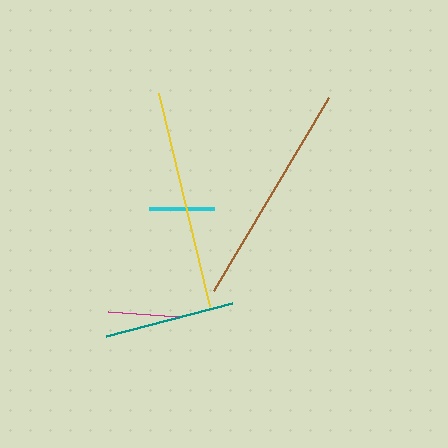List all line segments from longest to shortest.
From longest to shortest: brown, yellow, teal, magenta, cyan.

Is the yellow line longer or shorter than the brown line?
The brown line is longer than the yellow line.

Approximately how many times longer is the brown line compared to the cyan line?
The brown line is approximately 3.5 times the length of the cyan line.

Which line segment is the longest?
The brown line is the longest at approximately 225 pixels.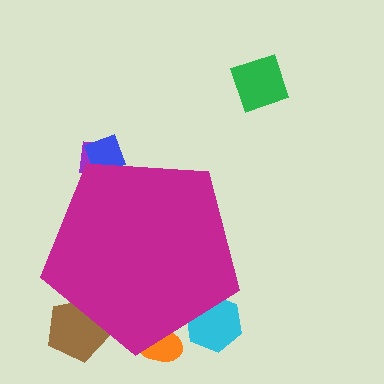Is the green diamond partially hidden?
No, the green diamond is fully visible.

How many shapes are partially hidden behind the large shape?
5 shapes are partially hidden.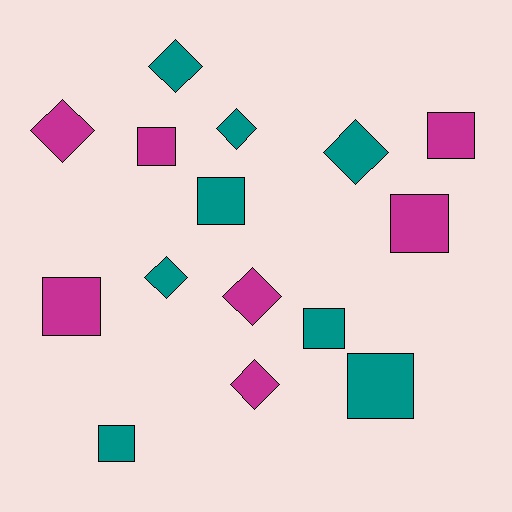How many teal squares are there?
There are 4 teal squares.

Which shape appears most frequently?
Square, with 8 objects.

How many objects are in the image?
There are 15 objects.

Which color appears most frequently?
Teal, with 8 objects.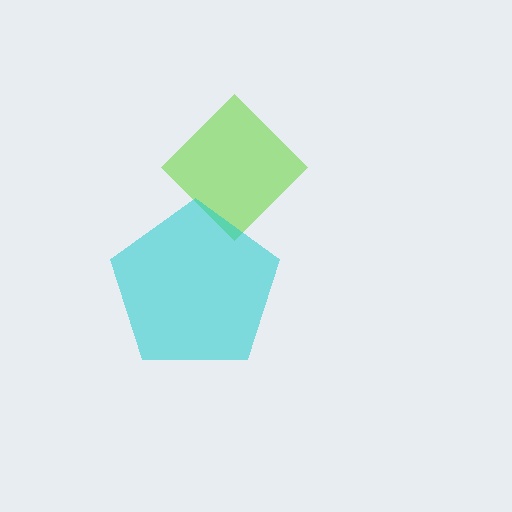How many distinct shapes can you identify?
There are 2 distinct shapes: a lime diamond, a cyan pentagon.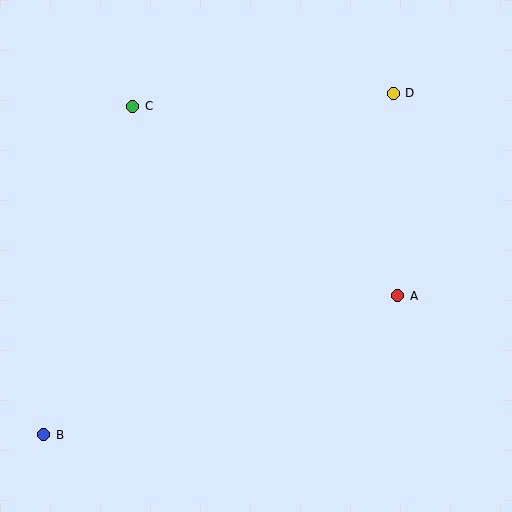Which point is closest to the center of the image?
Point A at (398, 296) is closest to the center.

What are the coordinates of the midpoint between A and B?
The midpoint between A and B is at (221, 365).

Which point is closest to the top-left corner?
Point C is closest to the top-left corner.